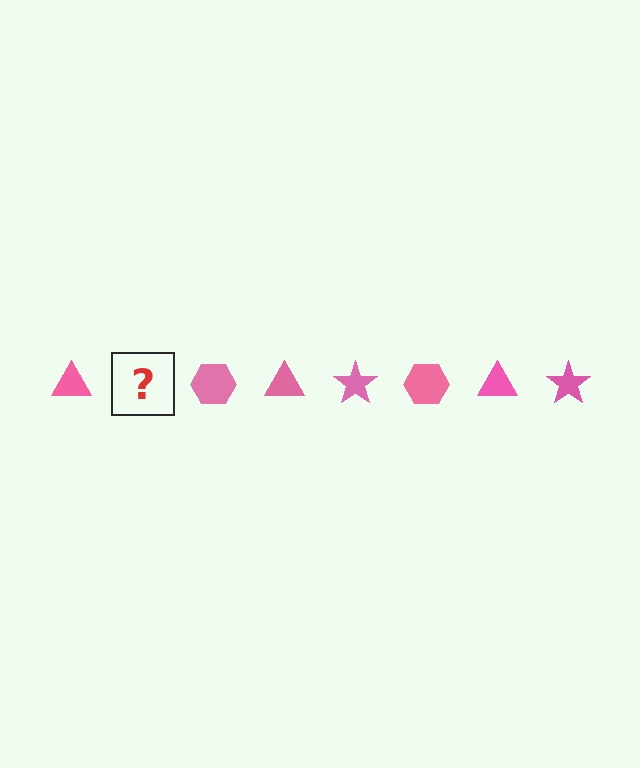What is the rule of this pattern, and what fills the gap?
The rule is that the pattern cycles through triangle, star, hexagon shapes in pink. The gap should be filled with a pink star.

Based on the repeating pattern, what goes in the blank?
The blank should be a pink star.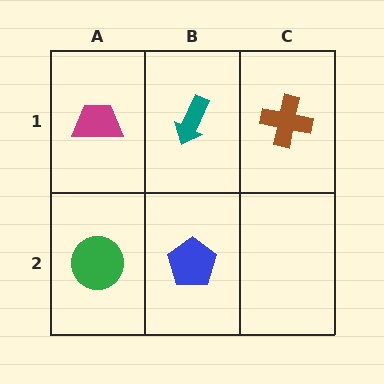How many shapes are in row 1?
3 shapes.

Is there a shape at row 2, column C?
No, that cell is empty.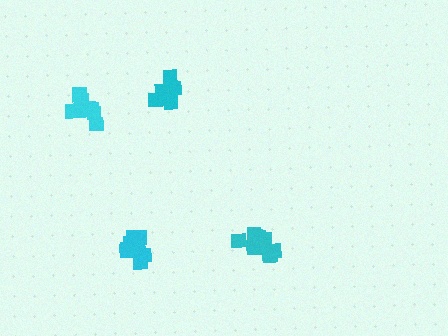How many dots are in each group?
Group 1: 14 dots, Group 2: 9 dots, Group 3: 9 dots, Group 4: 14 dots (46 total).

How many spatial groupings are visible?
There are 4 spatial groupings.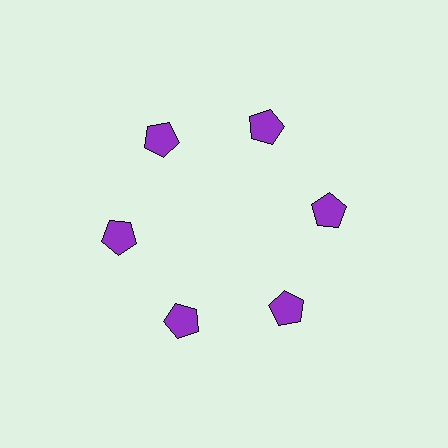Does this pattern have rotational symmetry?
Yes, this pattern has 6-fold rotational symmetry. It looks the same after rotating 60 degrees around the center.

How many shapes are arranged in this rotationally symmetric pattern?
There are 6 shapes, arranged in 6 groups of 1.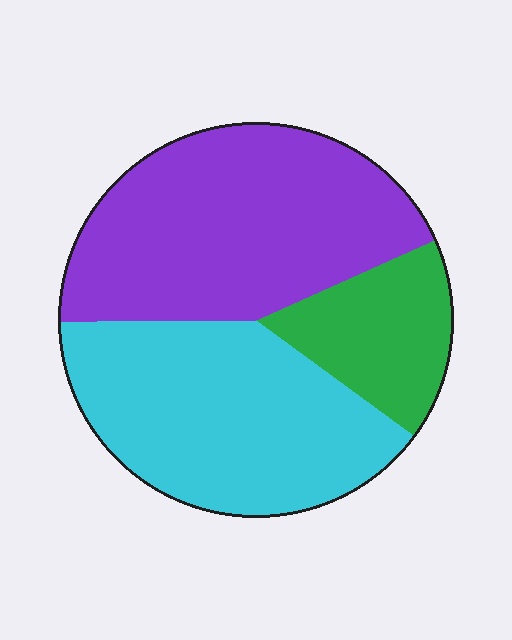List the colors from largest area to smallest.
From largest to smallest: purple, cyan, green.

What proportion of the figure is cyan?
Cyan takes up about two fifths (2/5) of the figure.